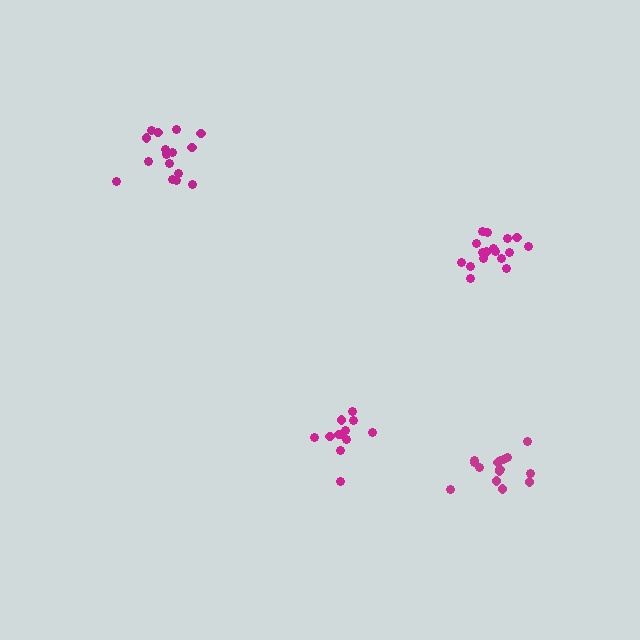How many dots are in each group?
Group 1: 15 dots, Group 2: 18 dots, Group 3: 12 dots, Group 4: 16 dots (61 total).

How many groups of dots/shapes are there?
There are 4 groups.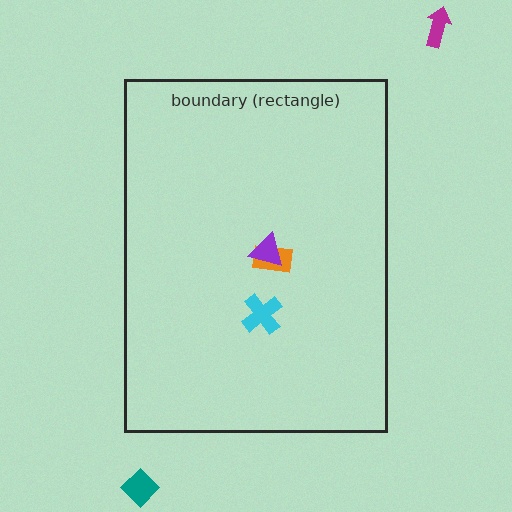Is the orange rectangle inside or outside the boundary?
Inside.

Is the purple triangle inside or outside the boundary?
Inside.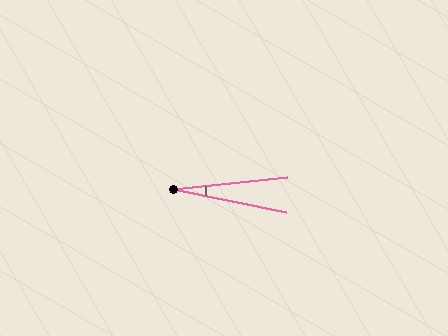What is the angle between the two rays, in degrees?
Approximately 17 degrees.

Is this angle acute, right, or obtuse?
It is acute.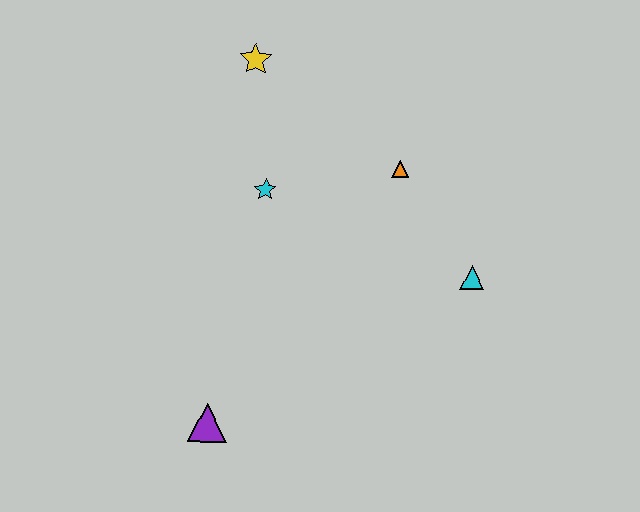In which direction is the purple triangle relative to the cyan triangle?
The purple triangle is to the left of the cyan triangle.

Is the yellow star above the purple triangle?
Yes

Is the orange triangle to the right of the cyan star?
Yes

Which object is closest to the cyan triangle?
The orange triangle is closest to the cyan triangle.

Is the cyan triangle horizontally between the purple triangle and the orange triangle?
No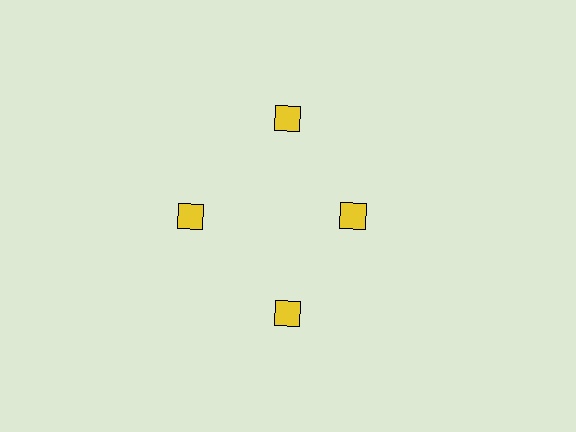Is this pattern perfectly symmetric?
No. The 4 yellow diamonds are arranged in a ring, but one element near the 3 o'clock position is pulled inward toward the center, breaking the 4-fold rotational symmetry.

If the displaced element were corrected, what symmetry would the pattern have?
It would have 4-fold rotational symmetry — the pattern would map onto itself every 90 degrees.